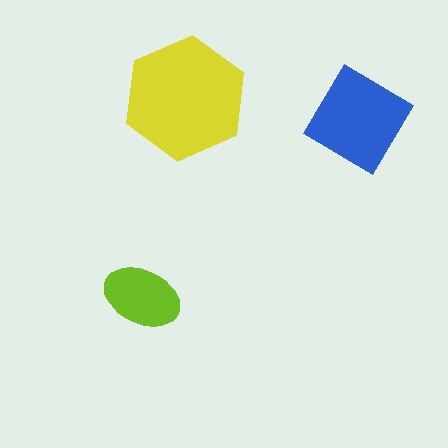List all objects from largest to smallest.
The yellow hexagon, the blue diamond, the lime ellipse.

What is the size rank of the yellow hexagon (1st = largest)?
1st.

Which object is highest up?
The yellow hexagon is topmost.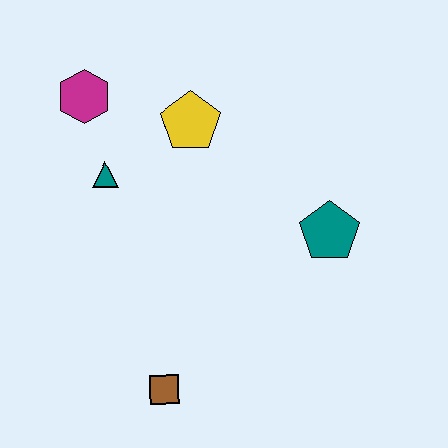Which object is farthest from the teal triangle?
The teal pentagon is farthest from the teal triangle.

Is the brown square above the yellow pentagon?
No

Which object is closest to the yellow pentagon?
The teal triangle is closest to the yellow pentagon.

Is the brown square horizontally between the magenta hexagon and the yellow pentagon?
Yes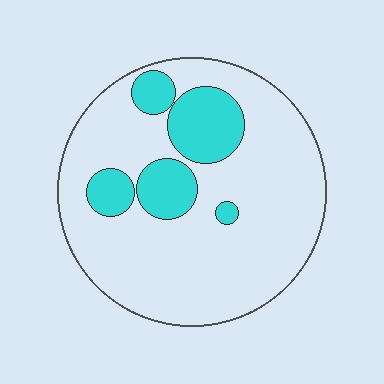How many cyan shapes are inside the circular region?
5.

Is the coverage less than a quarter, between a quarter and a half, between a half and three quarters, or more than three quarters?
Less than a quarter.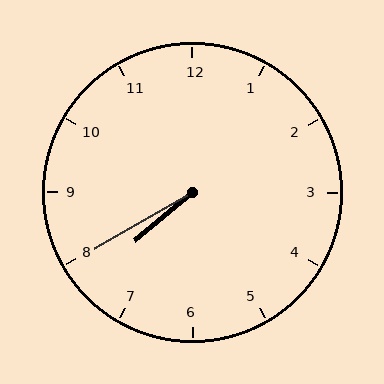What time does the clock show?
7:40.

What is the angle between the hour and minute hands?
Approximately 10 degrees.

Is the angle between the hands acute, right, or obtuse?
It is acute.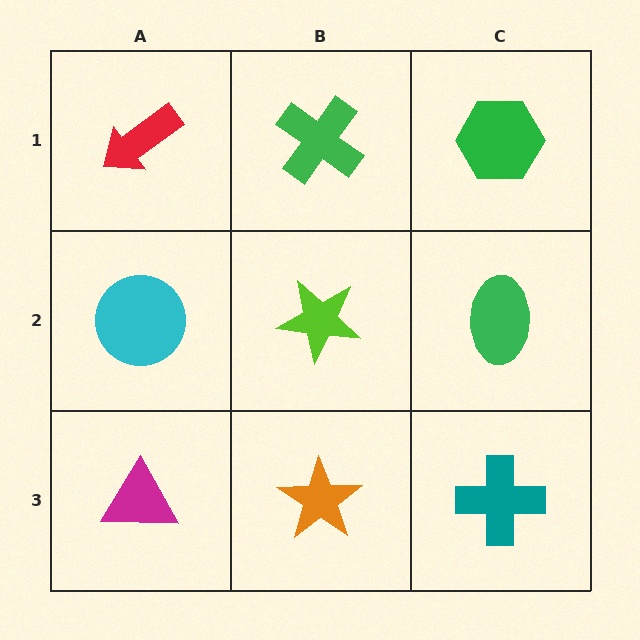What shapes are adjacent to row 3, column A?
A cyan circle (row 2, column A), an orange star (row 3, column B).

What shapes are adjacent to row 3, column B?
A lime star (row 2, column B), a magenta triangle (row 3, column A), a teal cross (row 3, column C).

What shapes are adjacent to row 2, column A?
A red arrow (row 1, column A), a magenta triangle (row 3, column A), a lime star (row 2, column B).